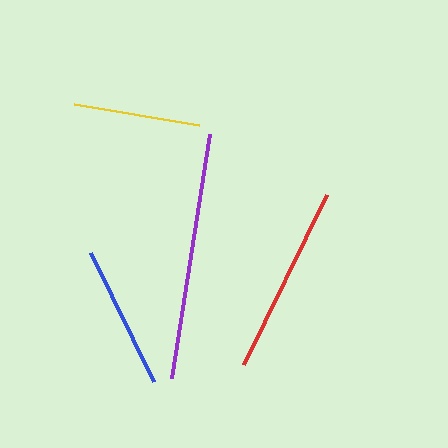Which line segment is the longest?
The purple line is the longest at approximately 247 pixels.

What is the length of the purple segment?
The purple segment is approximately 247 pixels long.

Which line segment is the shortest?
The yellow line is the shortest at approximately 127 pixels.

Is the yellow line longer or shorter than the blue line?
The blue line is longer than the yellow line.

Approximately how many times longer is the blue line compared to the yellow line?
The blue line is approximately 1.1 times the length of the yellow line.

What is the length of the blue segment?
The blue segment is approximately 143 pixels long.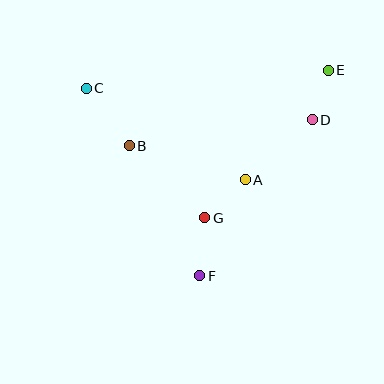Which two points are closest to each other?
Points D and E are closest to each other.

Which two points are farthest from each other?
Points C and E are farthest from each other.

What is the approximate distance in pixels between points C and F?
The distance between C and F is approximately 219 pixels.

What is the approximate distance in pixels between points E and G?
The distance between E and G is approximately 192 pixels.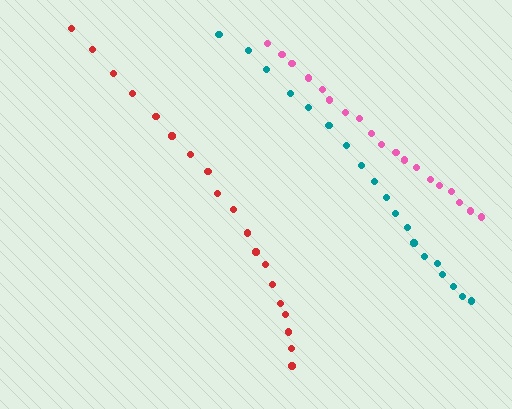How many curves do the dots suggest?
There are 3 distinct paths.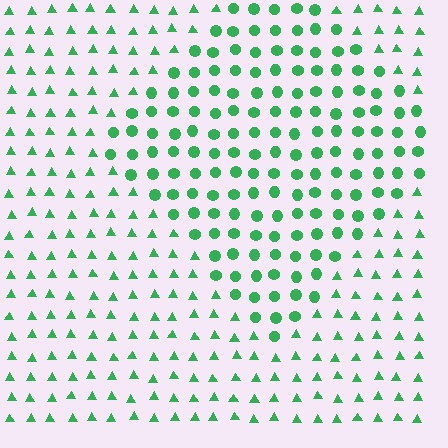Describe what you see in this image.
The image is filled with small green elements arranged in a uniform grid. A diamond-shaped region contains circles, while the surrounding area contains triangles. The boundary is defined purely by the change in element shape.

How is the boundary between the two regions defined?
The boundary is defined by a change in element shape: circles inside vs. triangles outside. All elements share the same color and spacing.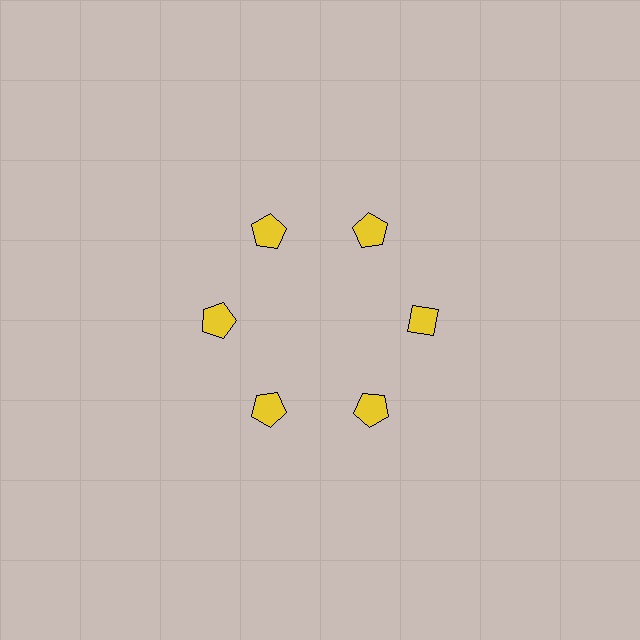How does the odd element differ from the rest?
It has a different shape: diamond instead of pentagon.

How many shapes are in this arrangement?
There are 6 shapes arranged in a ring pattern.